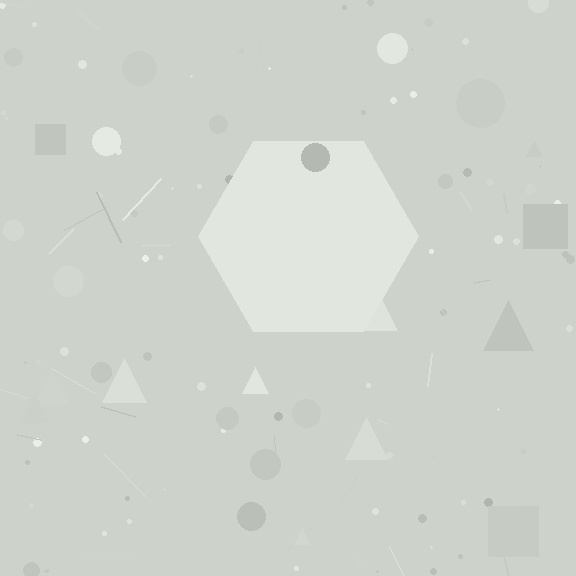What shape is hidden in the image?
A hexagon is hidden in the image.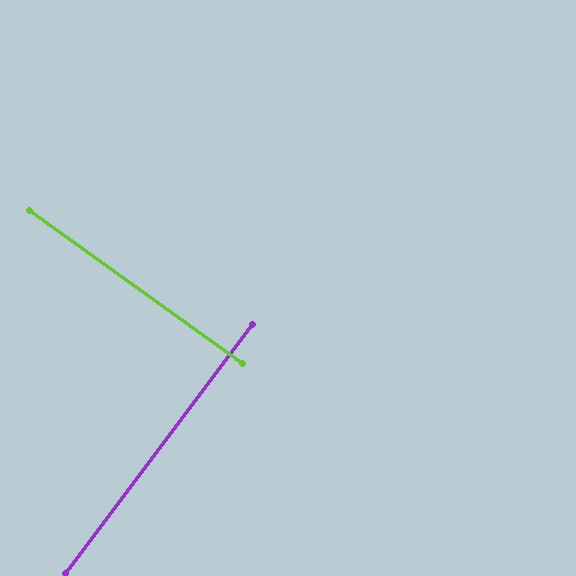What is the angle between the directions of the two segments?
Approximately 89 degrees.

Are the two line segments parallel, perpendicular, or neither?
Perpendicular — they meet at approximately 89°.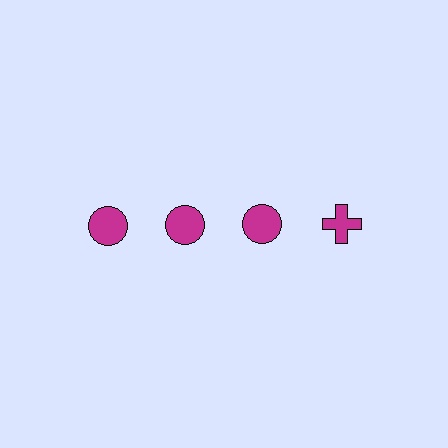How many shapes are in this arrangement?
There are 4 shapes arranged in a grid pattern.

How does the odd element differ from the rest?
It has a different shape: cross instead of circle.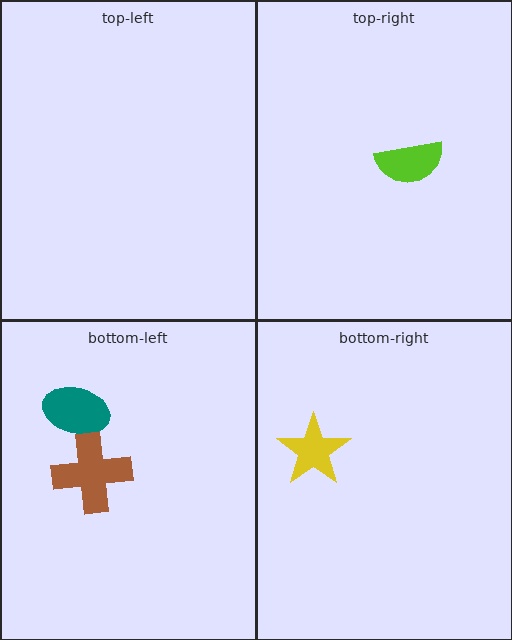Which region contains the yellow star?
The bottom-right region.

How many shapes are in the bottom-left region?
2.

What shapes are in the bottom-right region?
The yellow star.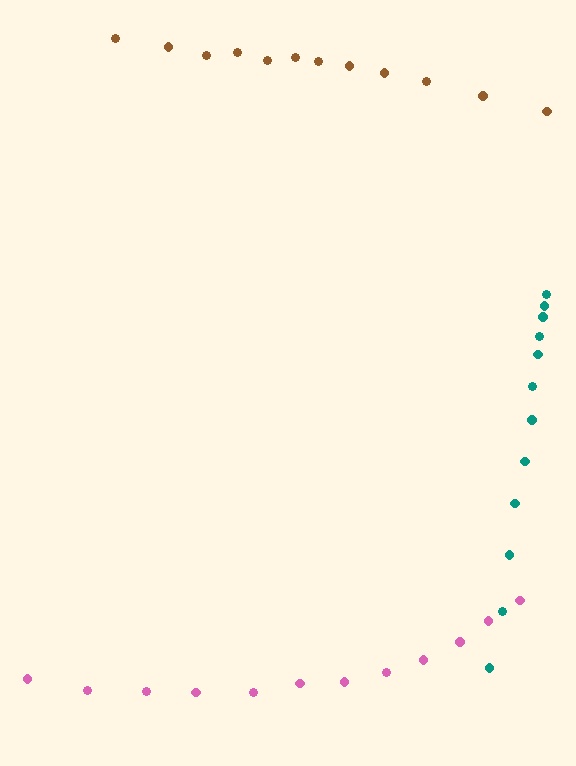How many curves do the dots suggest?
There are 3 distinct paths.